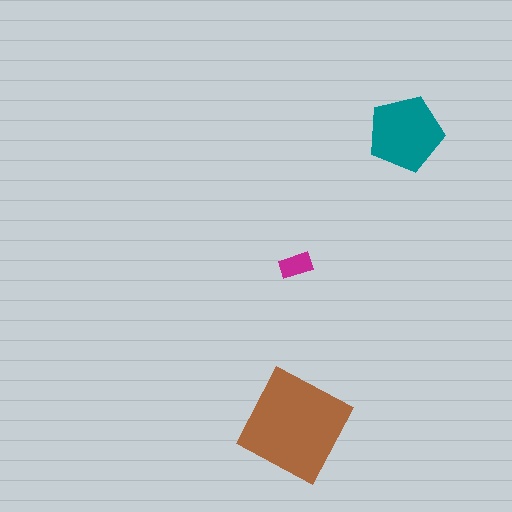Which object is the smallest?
The magenta rectangle.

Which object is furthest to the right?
The teal pentagon is rightmost.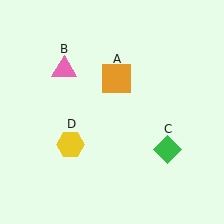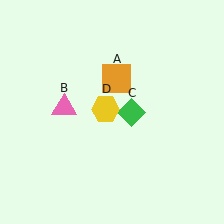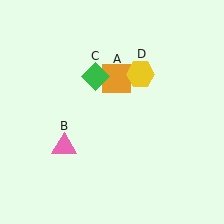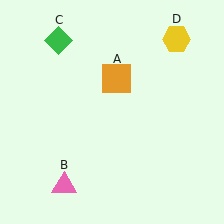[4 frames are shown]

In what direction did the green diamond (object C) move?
The green diamond (object C) moved up and to the left.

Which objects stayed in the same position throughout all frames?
Orange square (object A) remained stationary.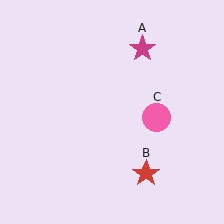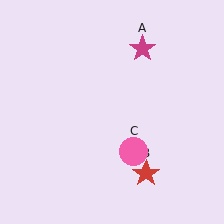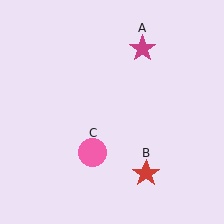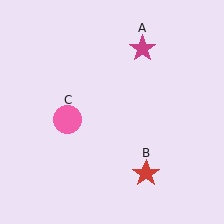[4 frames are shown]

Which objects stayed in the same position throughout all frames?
Magenta star (object A) and red star (object B) remained stationary.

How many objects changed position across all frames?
1 object changed position: pink circle (object C).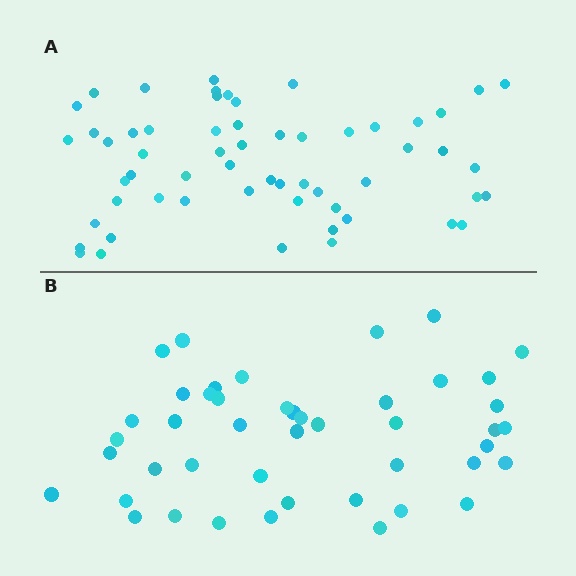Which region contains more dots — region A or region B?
Region A (the top region) has more dots.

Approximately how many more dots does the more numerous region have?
Region A has approximately 15 more dots than region B.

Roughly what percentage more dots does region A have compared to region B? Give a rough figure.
About 30% more.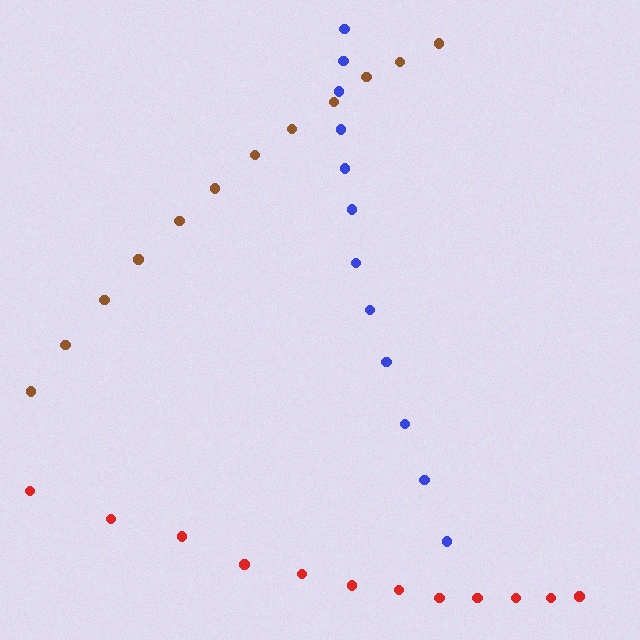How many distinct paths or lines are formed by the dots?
There are 3 distinct paths.